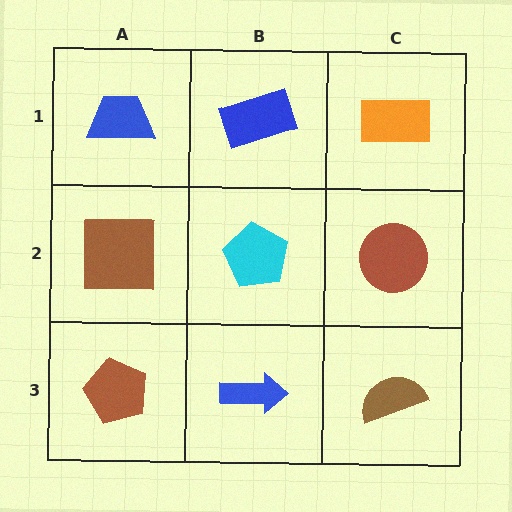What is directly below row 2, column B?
A blue arrow.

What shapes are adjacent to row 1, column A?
A brown square (row 2, column A), a blue rectangle (row 1, column B).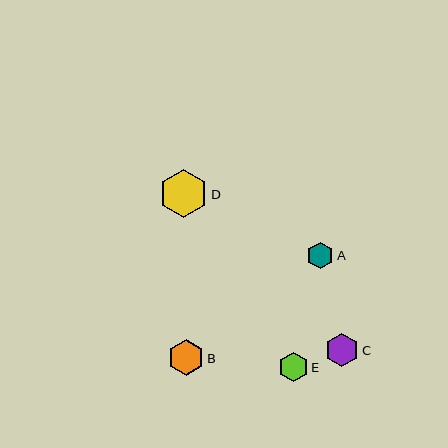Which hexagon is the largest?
Hexagon D is the largest with a size of approximately 48 pixels.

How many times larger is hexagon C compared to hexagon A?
Hexagon C is approximately 1.3 times the size of hexagon A.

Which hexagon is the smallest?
Hexagon A is the smallest with a size of approximately 27 pixels.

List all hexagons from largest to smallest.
From largest to smallest: D, B, C, E, A.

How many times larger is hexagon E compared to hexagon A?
Hexagon E is approximately 1.1 times the size of hexagon A.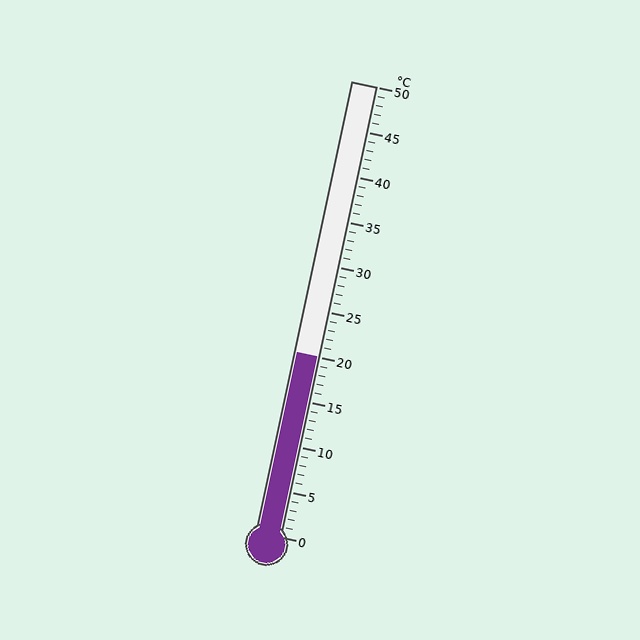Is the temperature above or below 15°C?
The temperature is above 15°C.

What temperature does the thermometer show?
The thermometer shows approximately 20°C.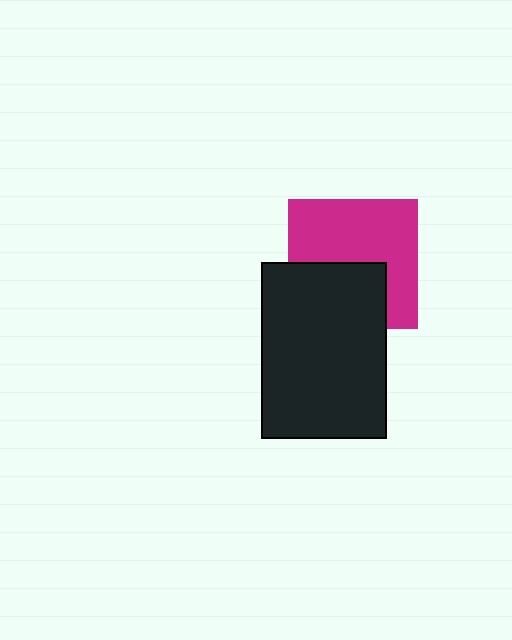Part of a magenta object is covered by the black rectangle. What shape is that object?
It is a square.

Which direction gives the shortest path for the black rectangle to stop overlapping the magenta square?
Moving down gives the shortest separation.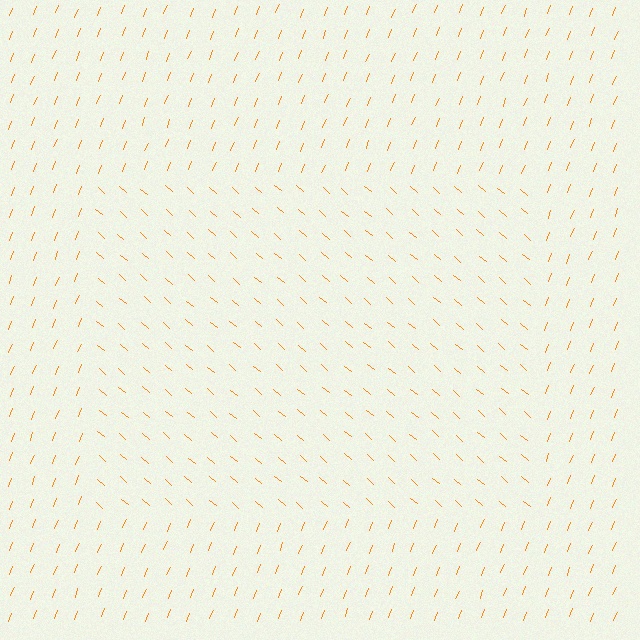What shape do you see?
I see a rectangle.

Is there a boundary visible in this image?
Yes, there is a texture boundary formed by a change in line orientation.